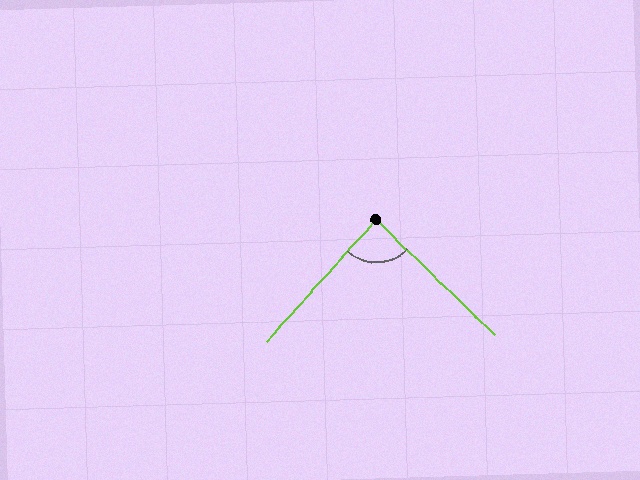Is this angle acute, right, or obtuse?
It is approximately a right angle.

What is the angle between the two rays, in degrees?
Approximately 87 degrees.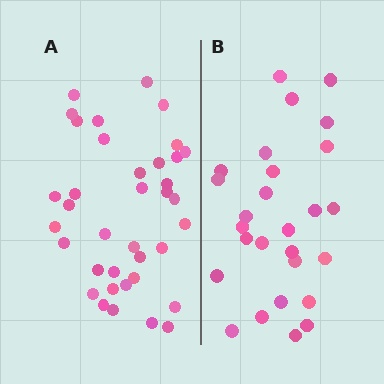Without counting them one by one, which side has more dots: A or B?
Region A (the left region) has more dots.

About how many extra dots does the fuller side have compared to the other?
Region A has roughly 10 or so more dots than region B.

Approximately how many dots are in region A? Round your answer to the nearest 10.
About 40 dots. (The exact count is 37, which rounds to 40.)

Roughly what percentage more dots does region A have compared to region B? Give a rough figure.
About 35% more.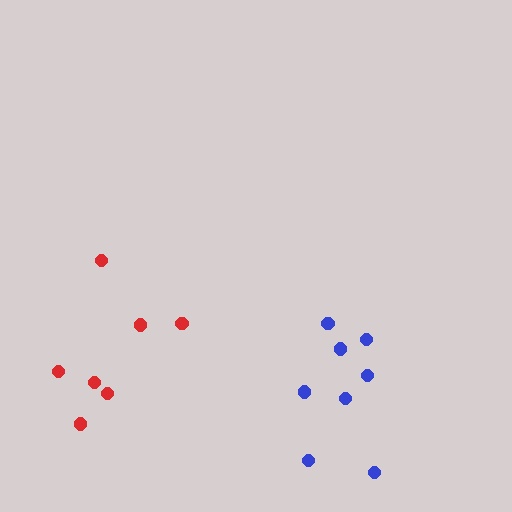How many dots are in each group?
Group 1: 8 dots, Group 2: 7 dots (15 total).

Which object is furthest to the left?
The red cluster is leftmost.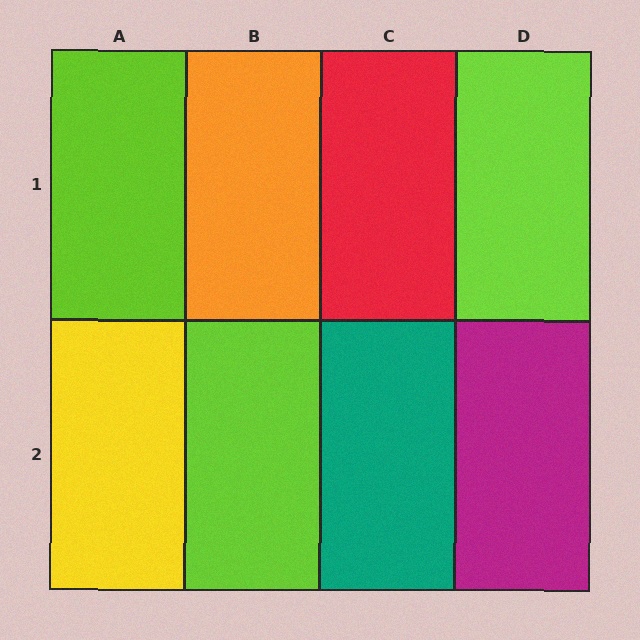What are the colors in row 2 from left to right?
Yellow, lime, teal, magenta.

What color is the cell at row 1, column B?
Orange.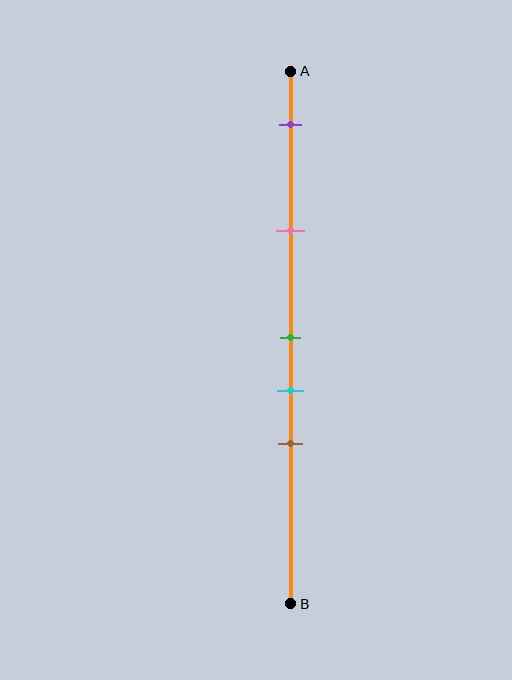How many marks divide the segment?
There are 5 marks dividing the segment.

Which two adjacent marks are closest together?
The green and cyan marks are the closest adjacent pair.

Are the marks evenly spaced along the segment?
No, the marks are not evenly spaced.